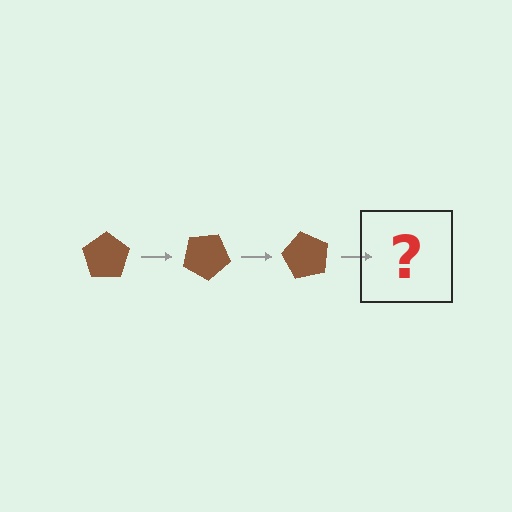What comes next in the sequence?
The next element should be a brown pentagon rotated 90 degrees.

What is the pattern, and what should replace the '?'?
The pattern is that the pentagon rotates 30 degrees each step. The '?' should be a brown pentagon rotated 90 degrees.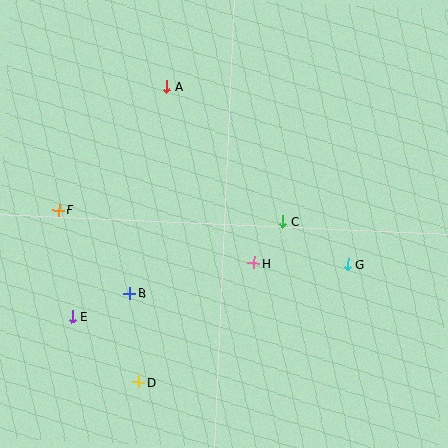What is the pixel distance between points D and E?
The distance between D and E is 93 pixels.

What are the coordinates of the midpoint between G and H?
The midpoint between G and H is at (301, 264).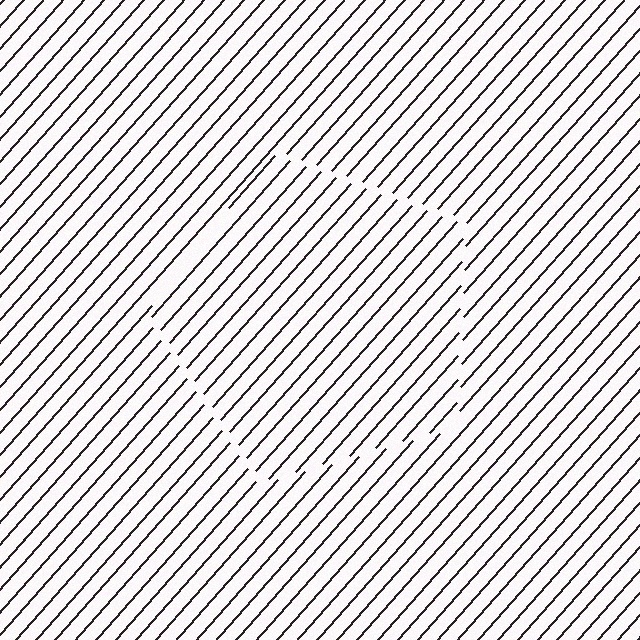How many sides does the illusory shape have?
5 sides — the line-ends trace a pentagon.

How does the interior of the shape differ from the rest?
The interior of the shape contains the same grating, shifted by half a period — the contour is defined by the phase discontinuity where line-ends from the inner and outer gratings abut.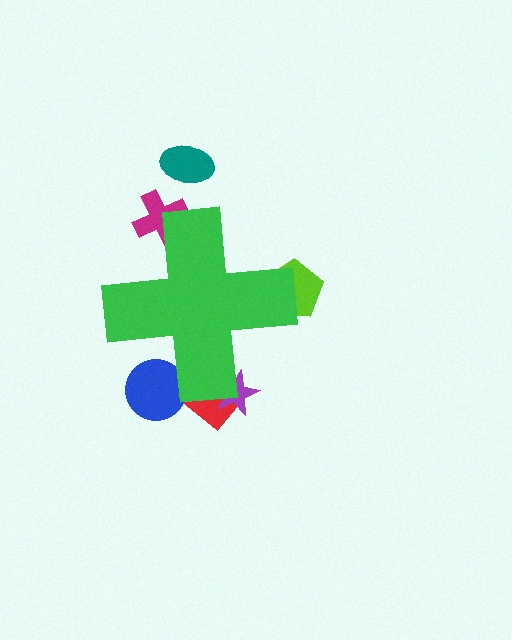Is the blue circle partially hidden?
Yes, the blue circle is partially hidden behind the green cross.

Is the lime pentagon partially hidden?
Yes, the lime pentagon is partially hidden behind the green cross.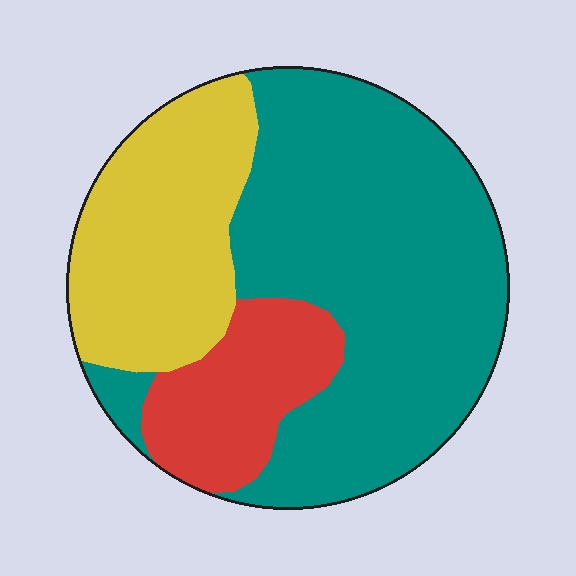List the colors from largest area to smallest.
From largest to smallest: teal, yellow, red.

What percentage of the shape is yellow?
Yellow takes up about one quarter (1/4) of the shape.